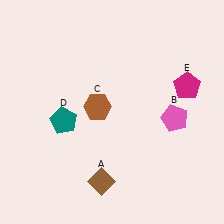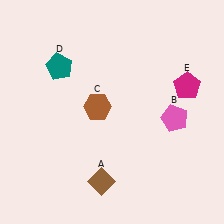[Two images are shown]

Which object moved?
The teal pentagon (D) moved up.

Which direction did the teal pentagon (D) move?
The teal pentagon (D) moved up.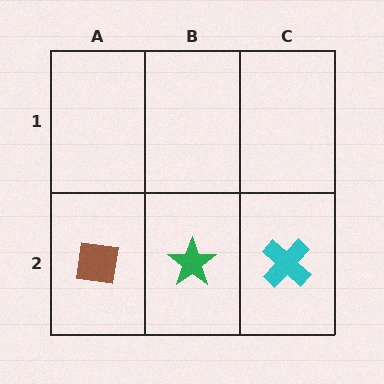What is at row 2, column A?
A brown square.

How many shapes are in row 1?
0 shapes.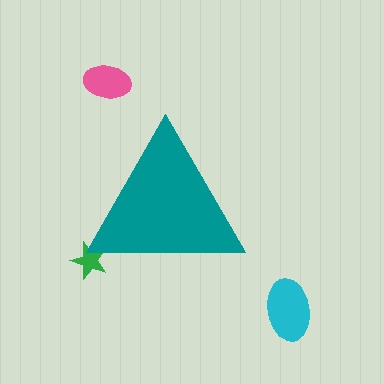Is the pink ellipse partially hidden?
No, the pink ellipse is fully visible.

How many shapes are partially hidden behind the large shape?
1 shape is partially hidden.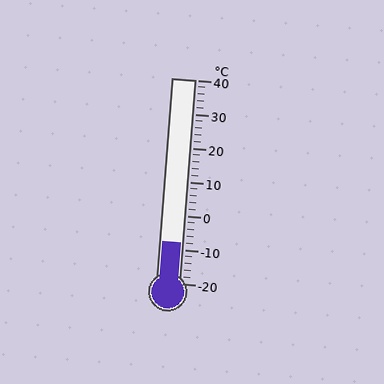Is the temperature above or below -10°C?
The temperature is above -10°C.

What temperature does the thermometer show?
The thermometer shows approximately -8°C.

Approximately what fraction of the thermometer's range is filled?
The thermometer is filled to approximately 20% of its range.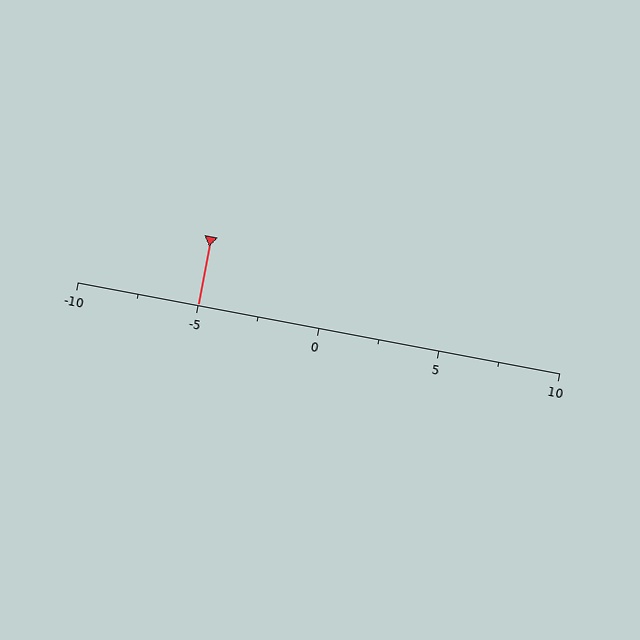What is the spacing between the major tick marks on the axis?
The major ticks are spaced 5 apart.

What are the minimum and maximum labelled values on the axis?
The axis runs from -10 to 10.